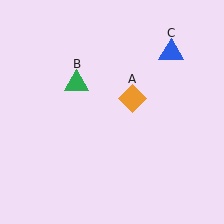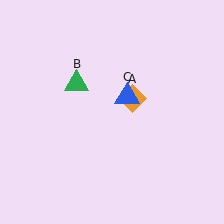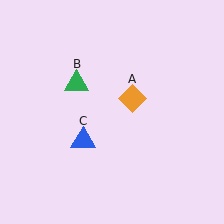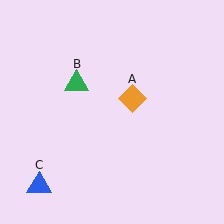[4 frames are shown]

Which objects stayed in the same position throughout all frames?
Orange diamond (object A) and green triangle (object B) remained stationary.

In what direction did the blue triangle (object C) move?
The blue triangle (object C) moved down and to the left.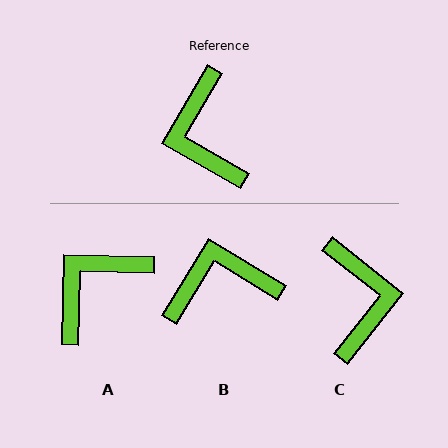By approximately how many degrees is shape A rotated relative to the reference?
Approximately 62 degrees clockwise.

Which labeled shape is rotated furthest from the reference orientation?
C, about 172 degrees away.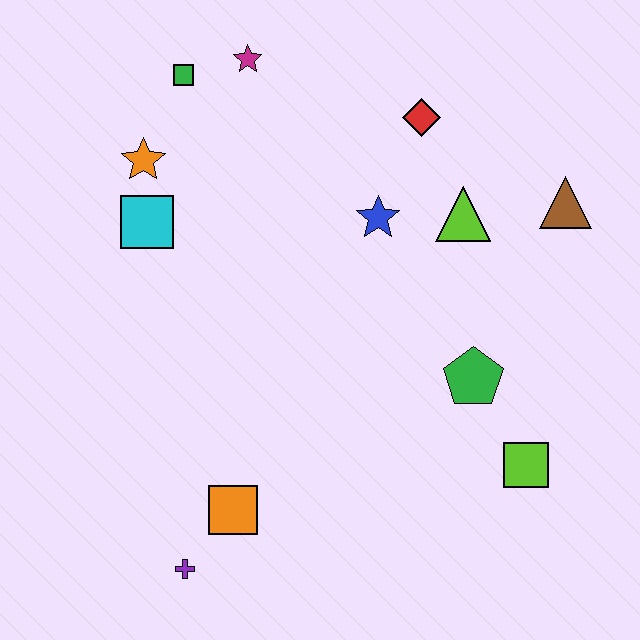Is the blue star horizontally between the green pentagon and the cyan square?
Yes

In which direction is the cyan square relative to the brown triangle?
The cyan square is to the left of the brown triangle.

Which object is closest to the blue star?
The lime triangle is closest to the blue star.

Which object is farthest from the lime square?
The green square is farthest from the lime square.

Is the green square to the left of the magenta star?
Yes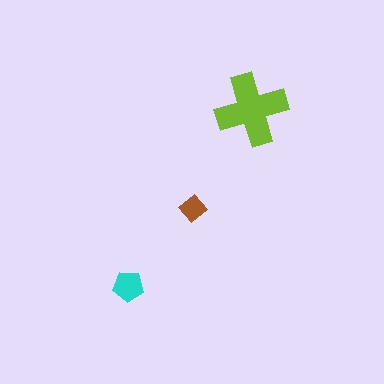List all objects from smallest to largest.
The brown diamond, the cyan pentagon, the lime cross.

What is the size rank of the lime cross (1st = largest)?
1st.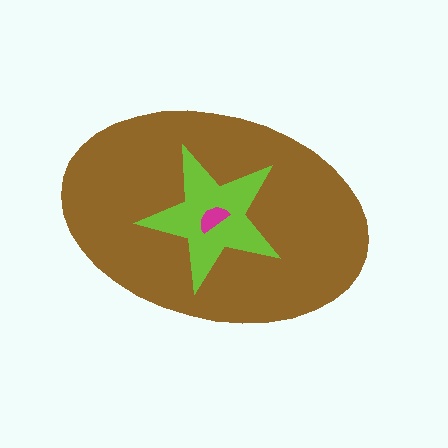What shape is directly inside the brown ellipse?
The lime star.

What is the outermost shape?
The brown ellipse.